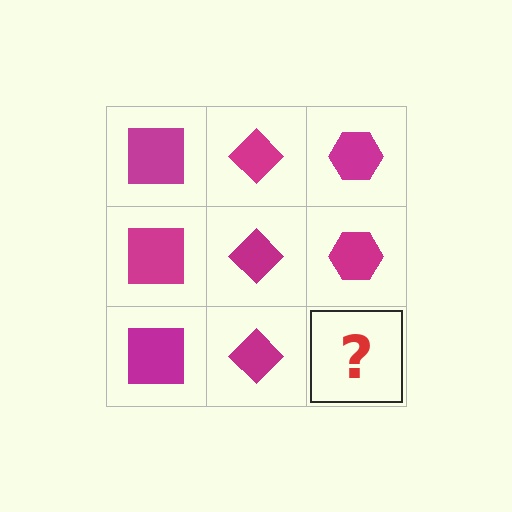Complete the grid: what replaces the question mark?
The question mark should be replaced with a magenta hexagon.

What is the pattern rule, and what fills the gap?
The rule is that each column has a consistent shape. The gap should be filled with a magenta hexagon.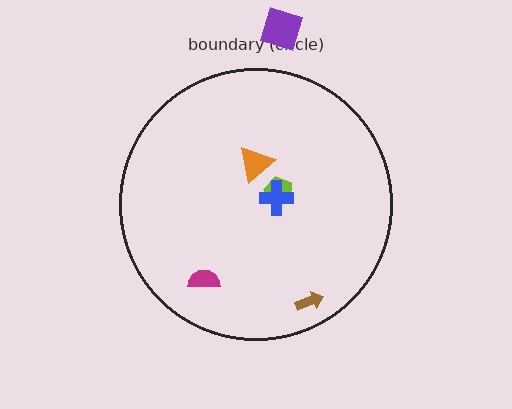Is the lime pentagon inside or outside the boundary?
Inside.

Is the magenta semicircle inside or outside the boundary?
Inside.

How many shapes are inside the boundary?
5 inside, 1 outside.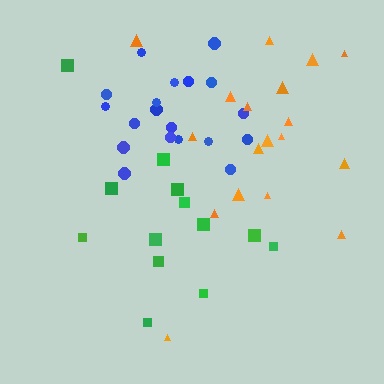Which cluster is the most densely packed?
Blue.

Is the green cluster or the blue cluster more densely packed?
Blue.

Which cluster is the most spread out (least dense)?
Green.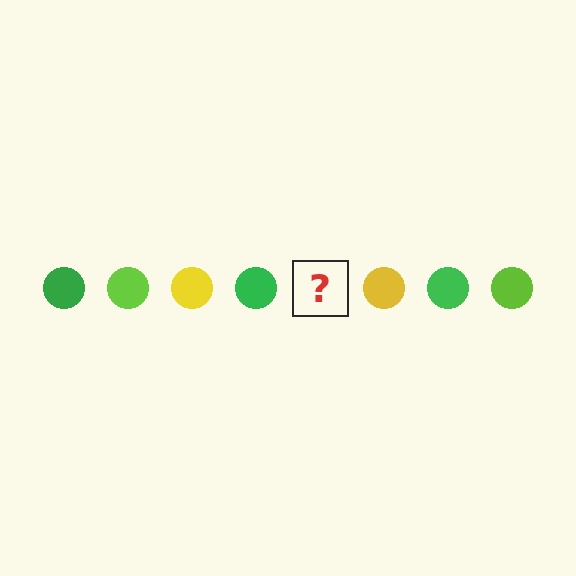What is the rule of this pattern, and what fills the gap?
The rule is that the pattern cycles through green, lime, yellow circles. The gap should be filled with a lime circle.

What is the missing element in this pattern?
The missing element is a lime circle.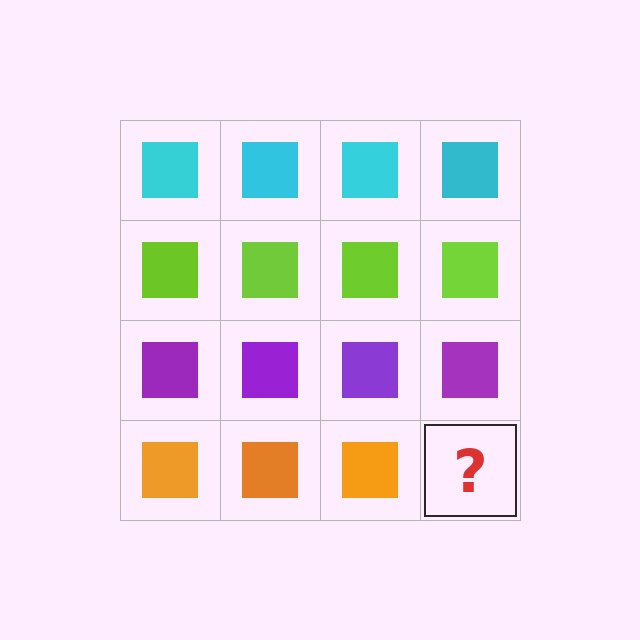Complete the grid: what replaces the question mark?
The question mark should be replaced with an orange square.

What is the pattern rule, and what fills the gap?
The rule is that each row has a consistent color. The gap should be filled with an orange square.